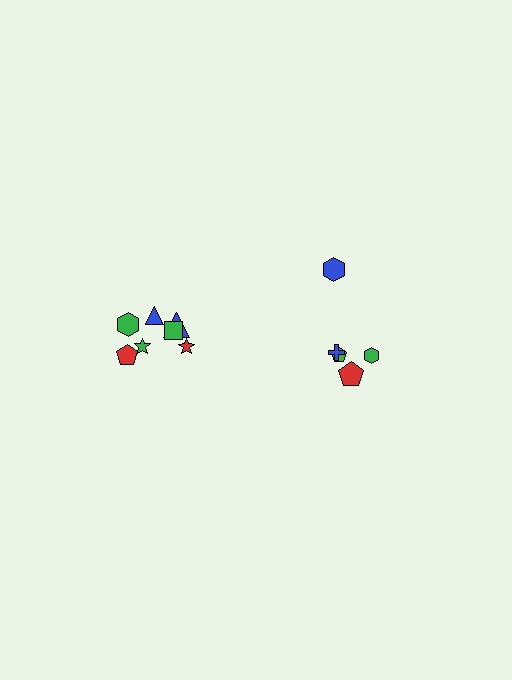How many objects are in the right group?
There are 5 objects.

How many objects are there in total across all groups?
There are 12 objects.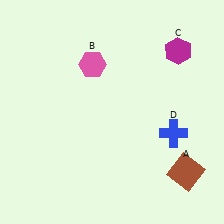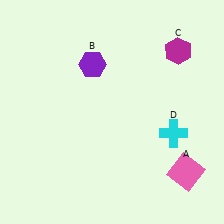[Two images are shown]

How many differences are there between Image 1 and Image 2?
There are 3 differences between the two images.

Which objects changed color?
A changed from brown to pink. B changed from pink to purple. D changed from blue to cyan.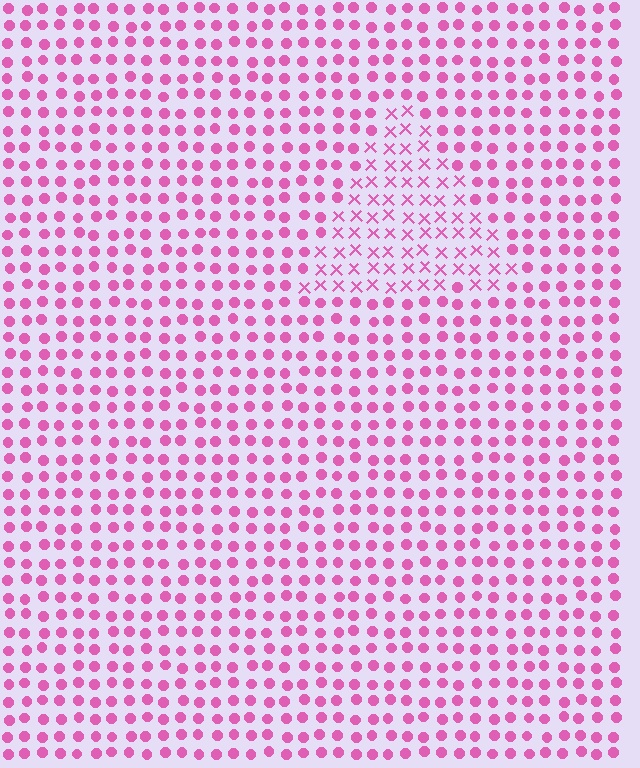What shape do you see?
I see a triangle.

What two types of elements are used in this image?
The image uses X marks inside the triangle region and circles outside it.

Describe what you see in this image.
The image is filled with small pink elements arranged in a uniform grid. A triangle-shaped region contains X marks, while the surrounding area contains circles. The boundary is defined purely by the change in element shape.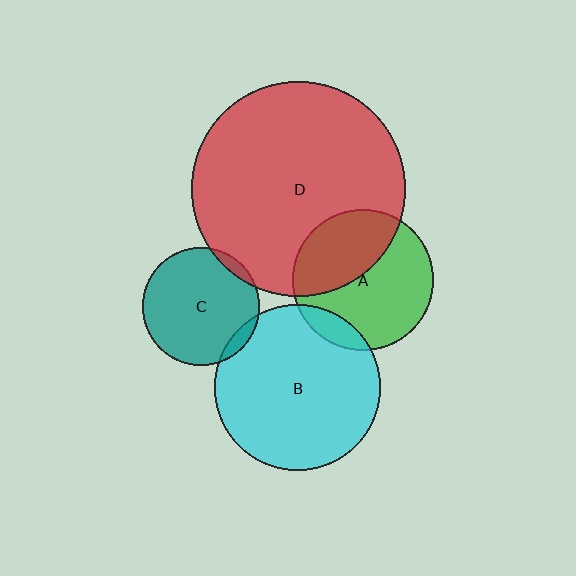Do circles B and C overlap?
Yes.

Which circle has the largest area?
Circle D (red).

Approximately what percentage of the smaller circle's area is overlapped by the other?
Approximately 5%.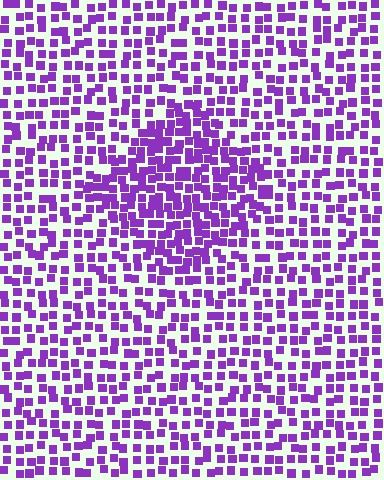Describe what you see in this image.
The image contains small purple elements arranged at two different densities. A diamond-shaped region is visible where the elements are more densely packed than the surrounding area.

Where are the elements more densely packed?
The elements are more densely packed inside the diamond boundary.